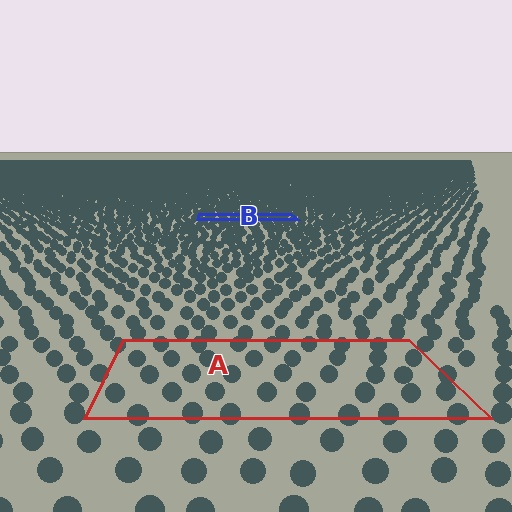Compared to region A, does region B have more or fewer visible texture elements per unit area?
Region B has more texture elements per unit area — they are packed more densely because it is farther away.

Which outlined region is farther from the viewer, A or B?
Region B is farther from the viewer — the texture elements inside it appear smaller and more densely packed.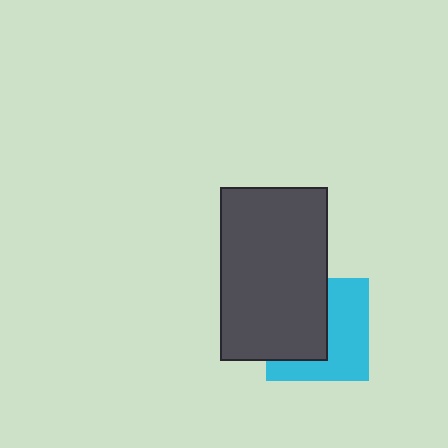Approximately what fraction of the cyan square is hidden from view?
Roughly 48% of the cyan square is hidden behind the dark gray rectangle.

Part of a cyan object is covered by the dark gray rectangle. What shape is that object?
It is a square.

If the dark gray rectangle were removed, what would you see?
You would see the complete cyan square.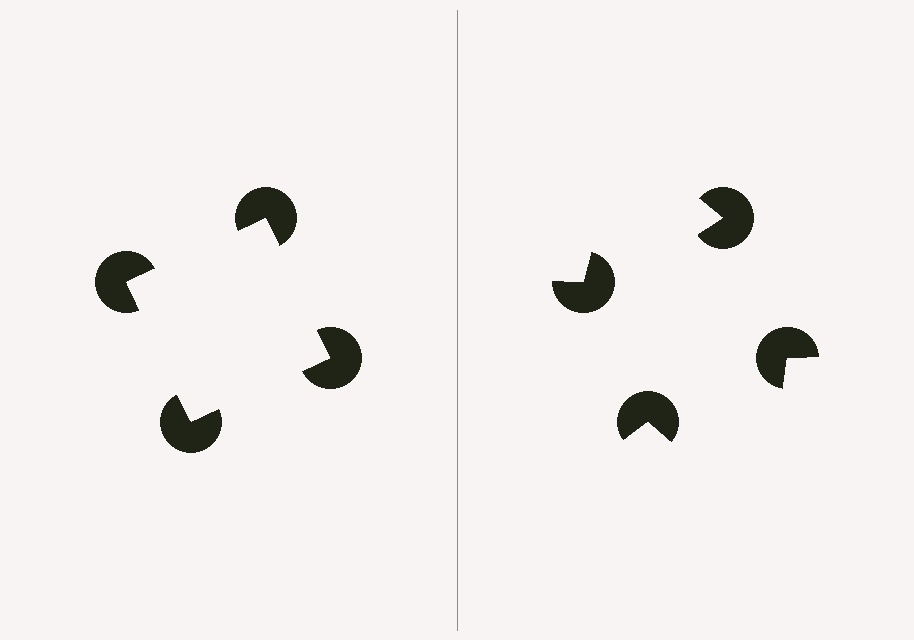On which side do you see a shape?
An illusory square appears on the left side. On the right side the wedge cuts are rotated, so no coherent shape forms.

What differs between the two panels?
The pac-man discs are positioned identically on both sides; only the wedge orientations differ. On the left they align to a square; on the right they are misaligned.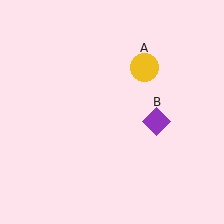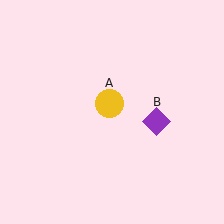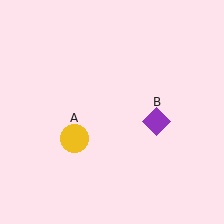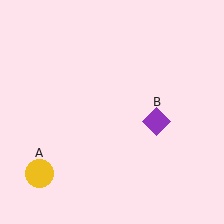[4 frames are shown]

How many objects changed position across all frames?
1 object changed position: yellow circle (object A).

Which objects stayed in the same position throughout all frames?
Purple diamond (object B) remained stationary.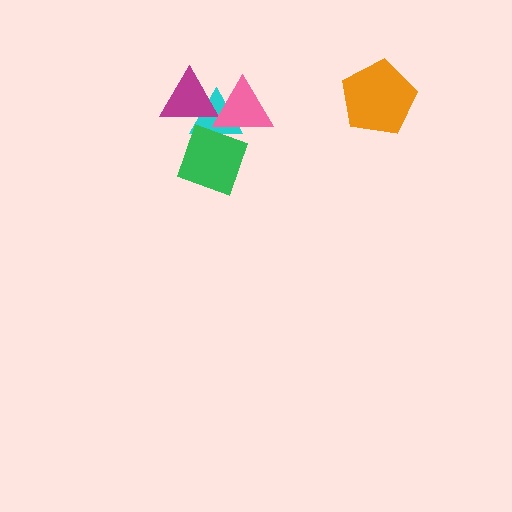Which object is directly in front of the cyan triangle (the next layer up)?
The magenta triangle is directly in front of the cyan triangle.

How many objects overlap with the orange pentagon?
0 objects overlap with the orange pentagon.